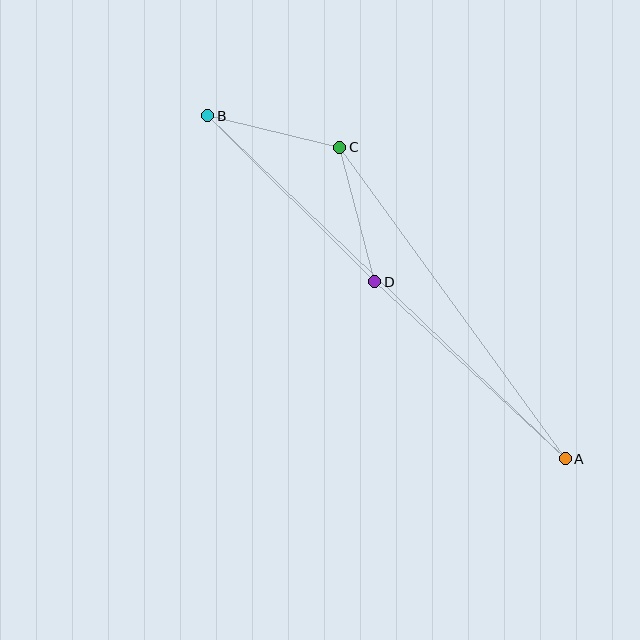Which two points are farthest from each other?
Points A and B are farthest from each other.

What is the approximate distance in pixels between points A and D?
The distance between A and D is approximately 260 pixels.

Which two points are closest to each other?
Points B and C are closest to each other.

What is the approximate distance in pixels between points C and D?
The distance between C and D is approximately 139 pixels.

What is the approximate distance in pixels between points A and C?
The distance between A and C is approximately 385 pixels.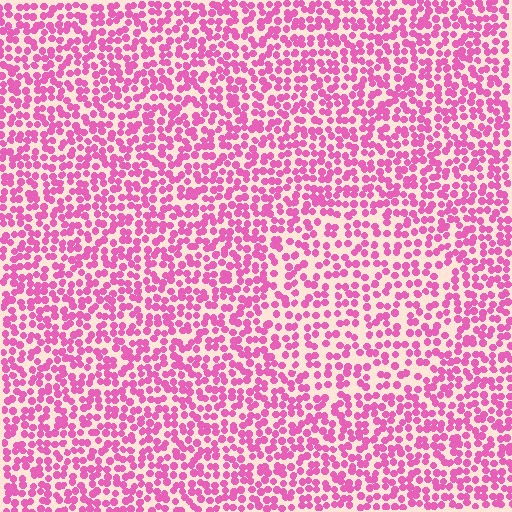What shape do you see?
I see a circle.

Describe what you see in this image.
The image contains small pink elements arranged at two different densities. A circle-shaped region is visible where the elements are less densely packed than the surrounding area.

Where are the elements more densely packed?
The elements are more densely packed outside the circle boundary.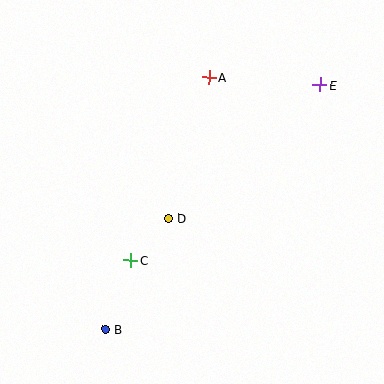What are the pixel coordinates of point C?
Point C is at (131, 260).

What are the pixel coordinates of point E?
Point E is at (320, 85).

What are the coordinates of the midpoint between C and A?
The midpoint between C and A is at (170, 169).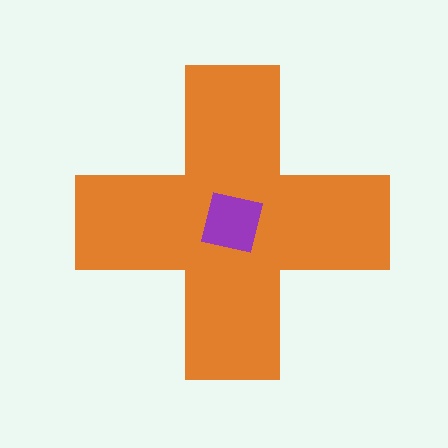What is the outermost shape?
The orange cross.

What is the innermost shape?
The purple square.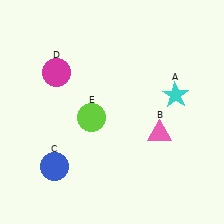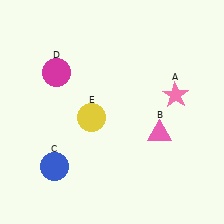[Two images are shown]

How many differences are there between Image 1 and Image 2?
There are 2 differences between the two images.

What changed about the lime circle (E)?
In Image 1, E is lime. In Image 2, it changed to yellow.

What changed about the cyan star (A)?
In Image 1, A is cyan. In Image 2, it changed to pink.